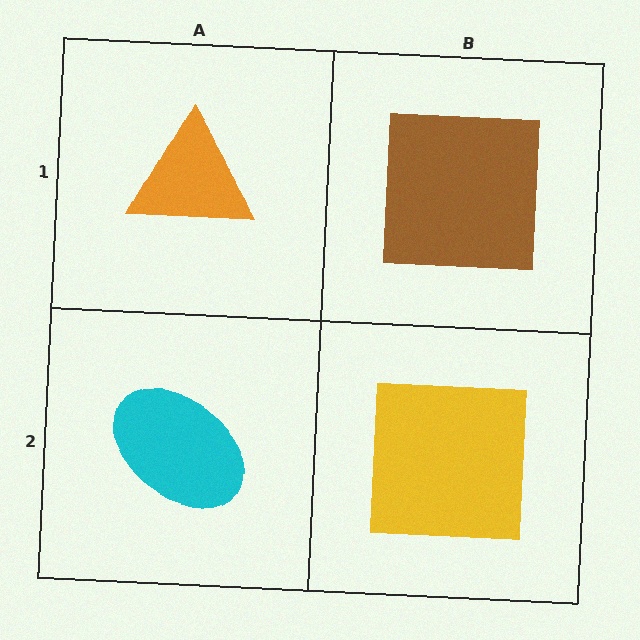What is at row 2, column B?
A yellow square.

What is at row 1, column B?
A brown square.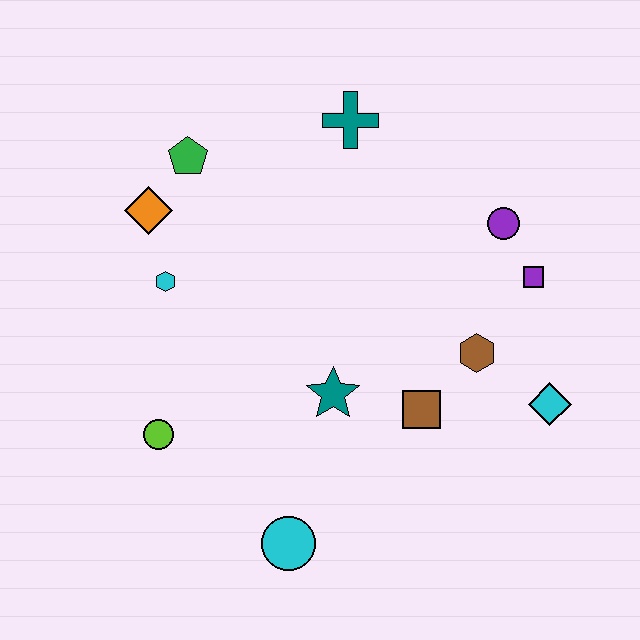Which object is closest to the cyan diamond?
The brown hexagon is closest to the cyan diamond.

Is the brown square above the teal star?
No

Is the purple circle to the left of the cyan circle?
No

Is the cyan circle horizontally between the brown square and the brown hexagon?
No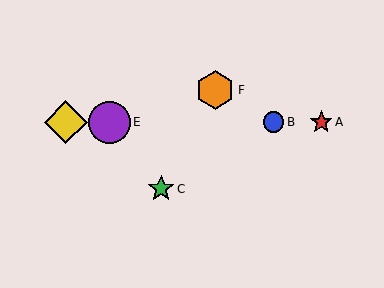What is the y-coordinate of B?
Object B is at y≈122.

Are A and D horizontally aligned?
Yes, both are at y≈122.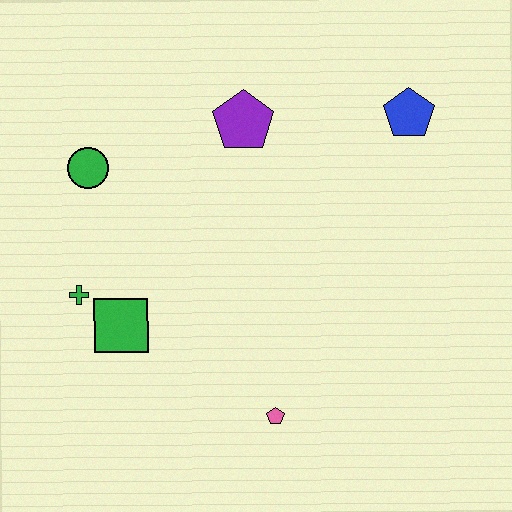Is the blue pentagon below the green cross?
No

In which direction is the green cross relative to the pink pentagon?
The green cross is to the left of the pink pentagon.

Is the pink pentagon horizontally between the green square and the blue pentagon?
Yes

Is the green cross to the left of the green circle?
Yes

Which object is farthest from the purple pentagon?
The pink pentagon is farthest from the purple pentagon.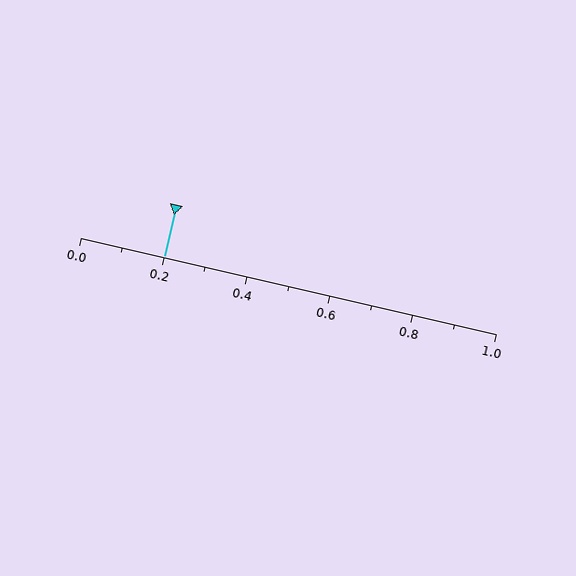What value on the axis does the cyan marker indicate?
The marker indicates approximately 0.2.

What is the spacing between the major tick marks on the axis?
The major ticks are spaced 0.2 apart.